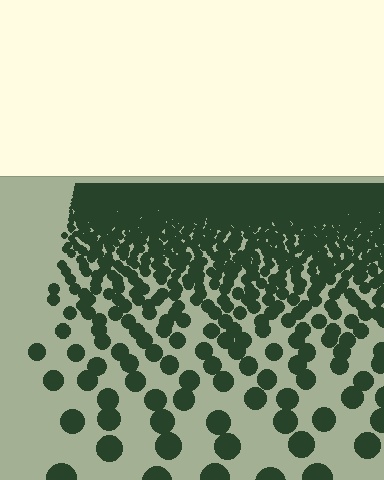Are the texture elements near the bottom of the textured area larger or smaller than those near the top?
Larger. Near the bottom, elements are closer to the viewer and appear at a bigger on-screen size.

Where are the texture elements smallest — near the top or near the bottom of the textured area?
Near the top.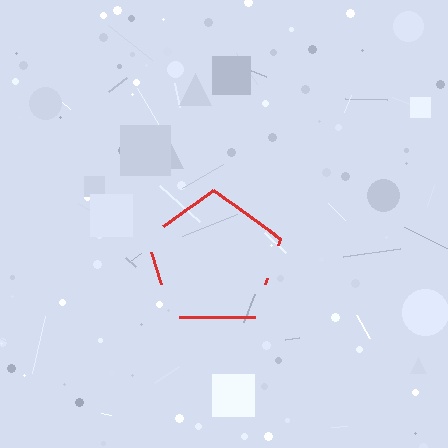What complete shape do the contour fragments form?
The contour fragments form a pentagon.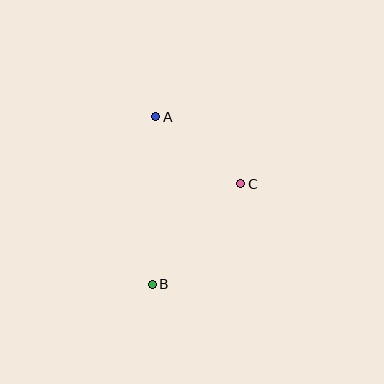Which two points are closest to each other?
Points A and C are closest to each other.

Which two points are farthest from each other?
Points A and B are farthest from each other.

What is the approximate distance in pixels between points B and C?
The distance between B and C is approximately 134 pixels.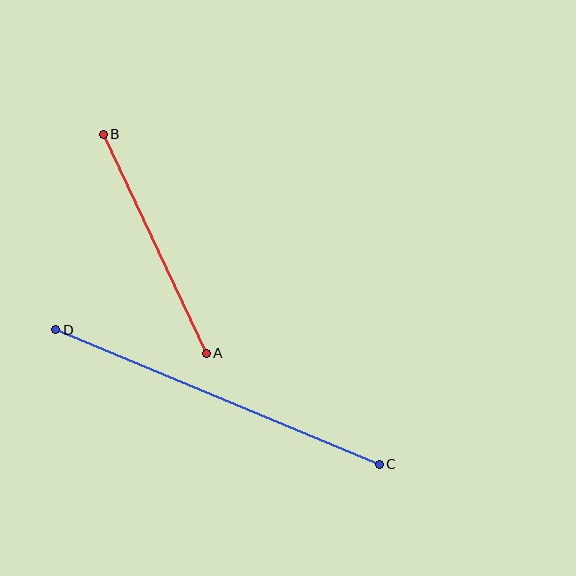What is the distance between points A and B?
The distance is approximately 242 pixels.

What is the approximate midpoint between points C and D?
The midpoint is at approximately (218, 397) pixels.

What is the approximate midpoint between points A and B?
The midpoint is at approximately (155, 244) pixels.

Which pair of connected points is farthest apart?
Points C and D are farthest apart.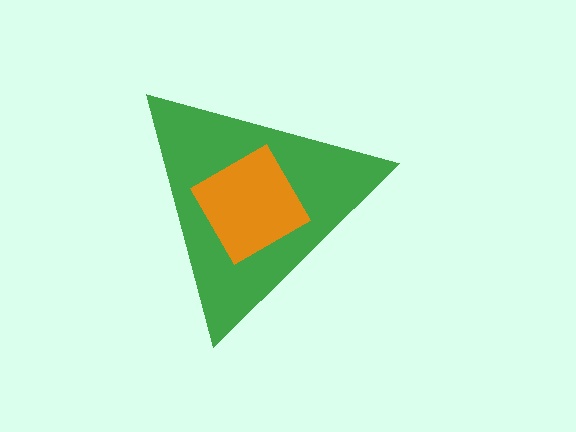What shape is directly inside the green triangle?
The orange diamond.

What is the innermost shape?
The orange diamond.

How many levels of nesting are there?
2.